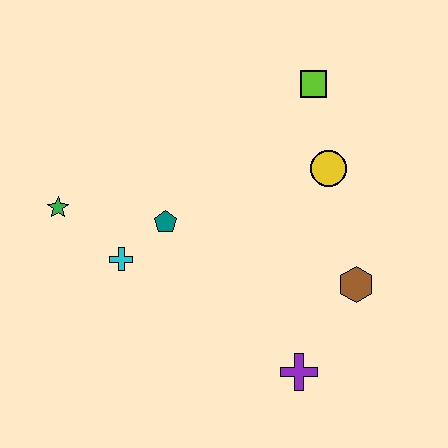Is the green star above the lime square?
No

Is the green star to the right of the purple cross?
No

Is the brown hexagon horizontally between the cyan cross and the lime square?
No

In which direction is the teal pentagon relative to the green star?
The teal pentagon is to the right of the green star.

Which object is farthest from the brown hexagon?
The green star is farthest from the brown hexagon.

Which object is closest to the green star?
The cyan cross is closest to the green star.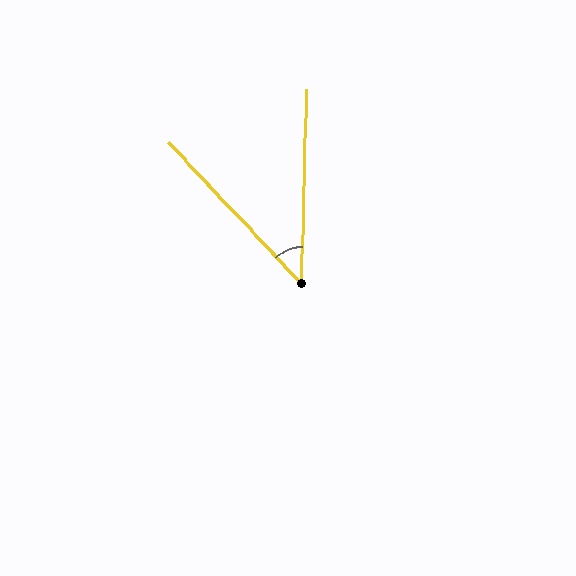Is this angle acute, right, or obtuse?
It is acute.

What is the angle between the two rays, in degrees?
Approximately 45 degrees.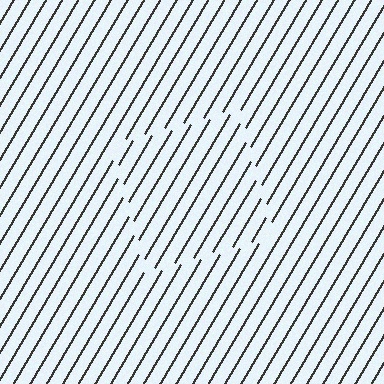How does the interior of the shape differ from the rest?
The interior of the shape contains the same grating, shifted by half a period — the contour is defined by the phase discontinuity where line-ends from the inner and outer gratings abut.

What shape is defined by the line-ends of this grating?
An illusory square. The interior of the shape contains the same grating, shifted by half a period — the contour is defined by the phase discontinuity where line-ends from the inner and outer gratings abut.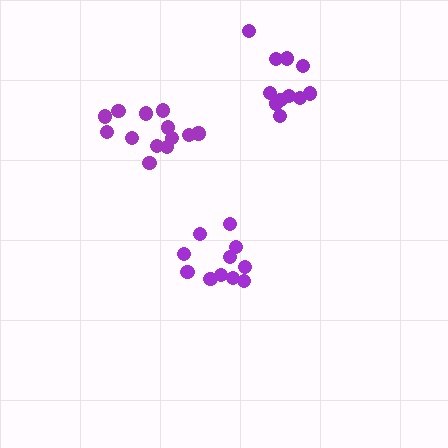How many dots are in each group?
Group 1: 11 dots, Group 2: 13 dots, Group 3: 11 dots (35 total).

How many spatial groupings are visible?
There are 3 spatial groupings.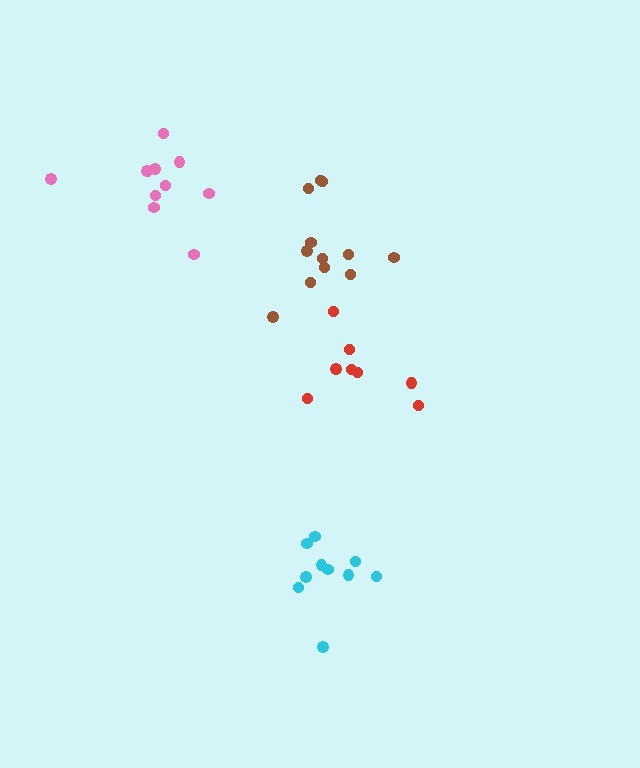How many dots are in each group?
Group 1: 12 dots, Group 2: 8 dots, Group 3: 11 dots, Group 4: 10 dots (41 total).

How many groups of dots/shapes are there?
There are 4 groups.